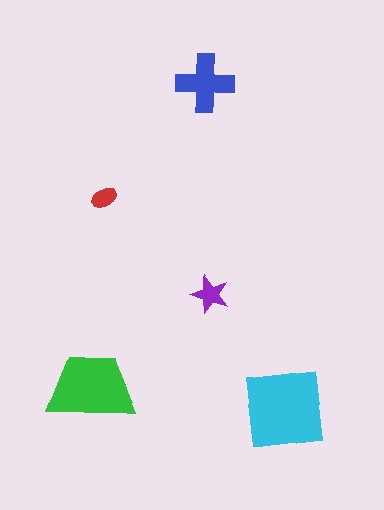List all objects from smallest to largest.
The red ellipse, the purple star, the blue cross, the green trapezoid, the cyan square.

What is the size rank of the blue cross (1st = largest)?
3rd.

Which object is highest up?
The blue cross is topmost.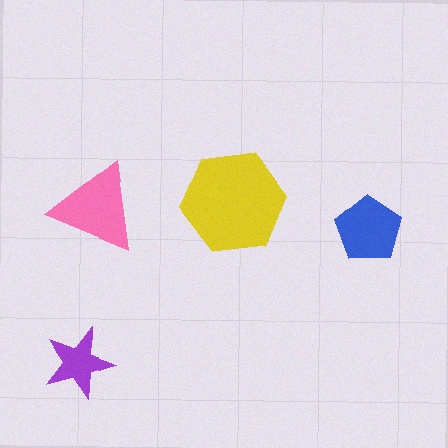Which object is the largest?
The yellow hexagon.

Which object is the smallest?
The purple star.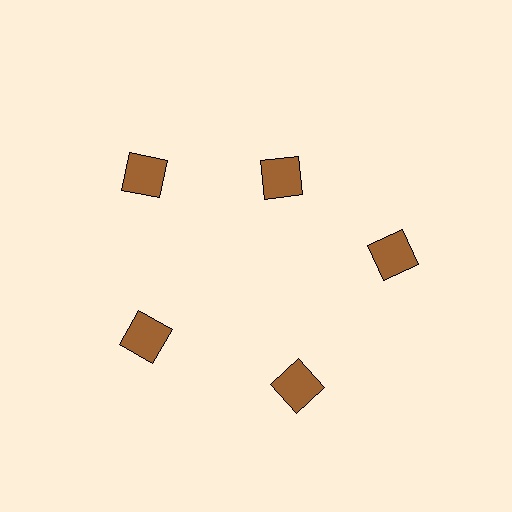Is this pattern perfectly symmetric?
No. The 5 brown squares are arranged in a ring, but one element near the 1 o'clock position is pulled inward toward the center, breaking the 5-fold rotational symmetry.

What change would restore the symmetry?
The symmetry would be restored by moving it outward, back onto the ring so that all 5 squares sit at equal angles and equal distance from the center.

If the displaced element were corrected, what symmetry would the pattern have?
It would have 5-fold rotational symmetry — the pattern would map onto itself every 72 degrees.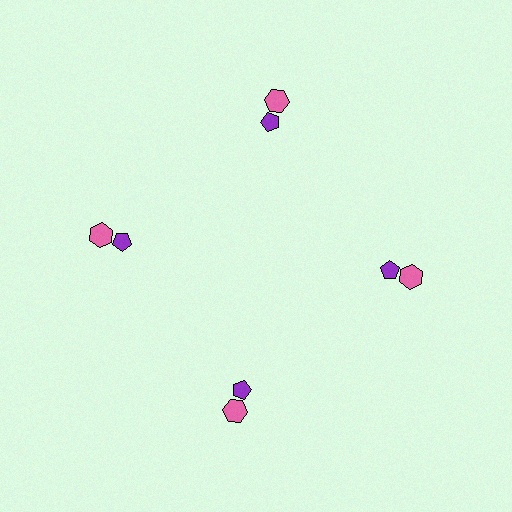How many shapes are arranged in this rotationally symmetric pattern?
There are 8 shapes, arranged in 4 groups of 2.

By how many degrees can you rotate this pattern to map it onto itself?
The pattern maps onto itself every 90 degrees of rotation.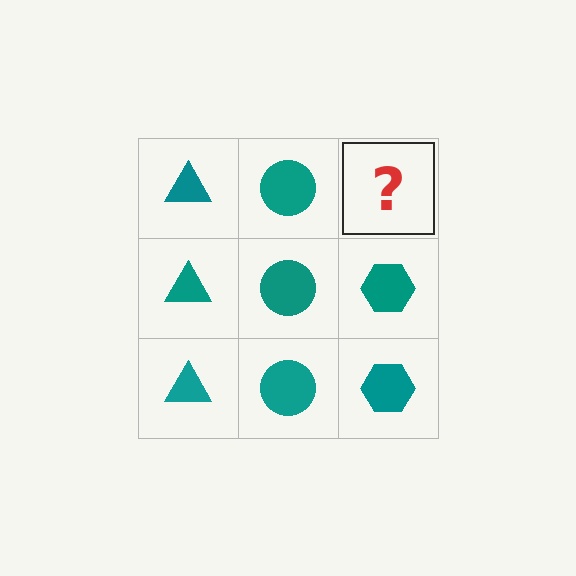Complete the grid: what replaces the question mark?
The question mark should be replaced with a teal hexagon.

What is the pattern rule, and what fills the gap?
The rule is that each column has a consistent shape. The gap should be filled with a teal hexagon.